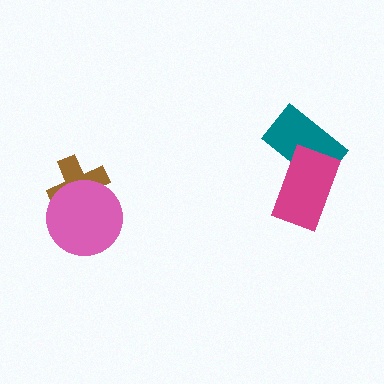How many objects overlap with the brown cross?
1 object overlaps with the brown cross.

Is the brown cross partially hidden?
Yes, it is partially covered by another shape.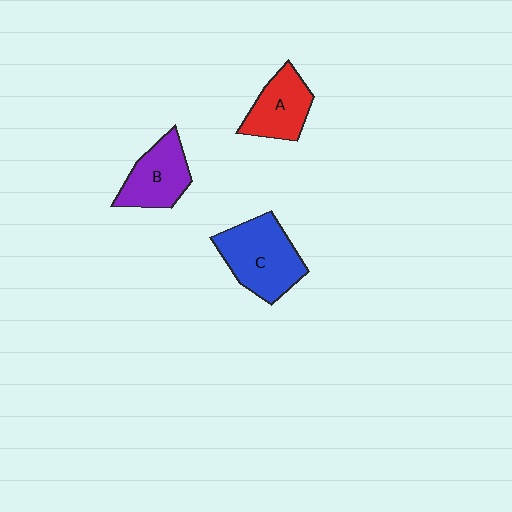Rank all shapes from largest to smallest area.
From largest to smallest: C (blue), B (purple), A (red).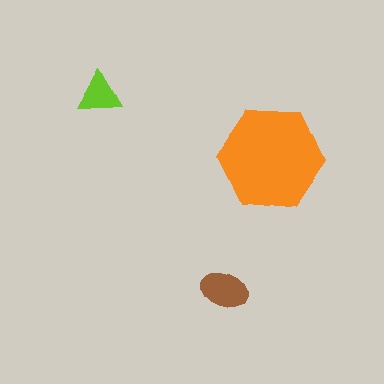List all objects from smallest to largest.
The lime triangle, the brown ellipse, the orange hexagon.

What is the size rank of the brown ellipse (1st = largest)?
2nd.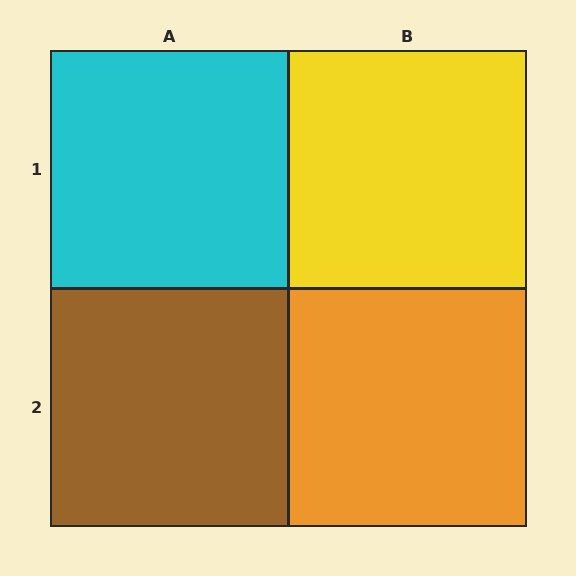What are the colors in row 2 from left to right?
Brown, orange.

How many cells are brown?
1 cell is brown.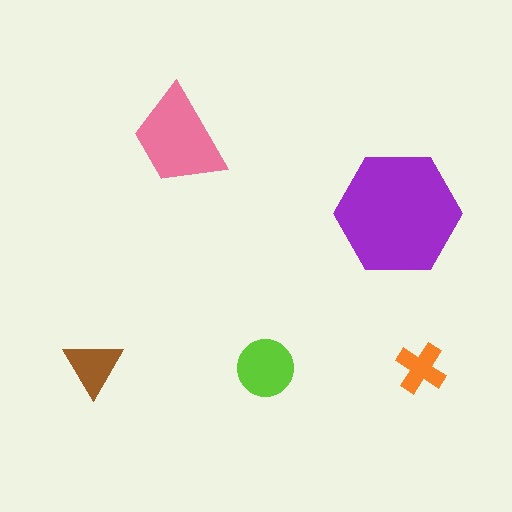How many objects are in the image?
There are 5 objects in the image.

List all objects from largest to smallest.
The purple hexagon, the pink trapezoid, the lime circle, the brown triangle, the orange cross.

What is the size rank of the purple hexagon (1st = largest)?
1st.